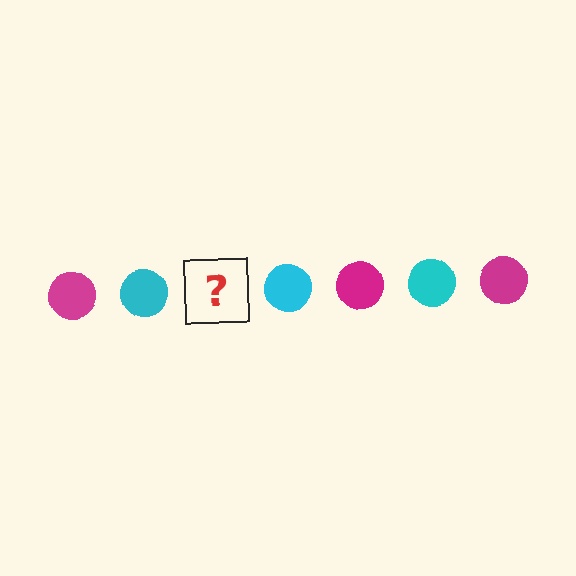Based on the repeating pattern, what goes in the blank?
The blank should be a magenta circle.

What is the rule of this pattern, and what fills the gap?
The rule is that the pattern cycles through magenta, cyan circles. The gap should be filled with a magenta circle.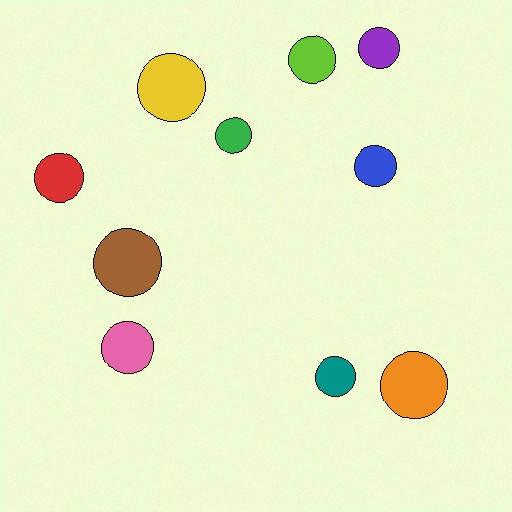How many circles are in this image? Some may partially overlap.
There are 10 circles.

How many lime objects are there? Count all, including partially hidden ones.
There is 1 lime object.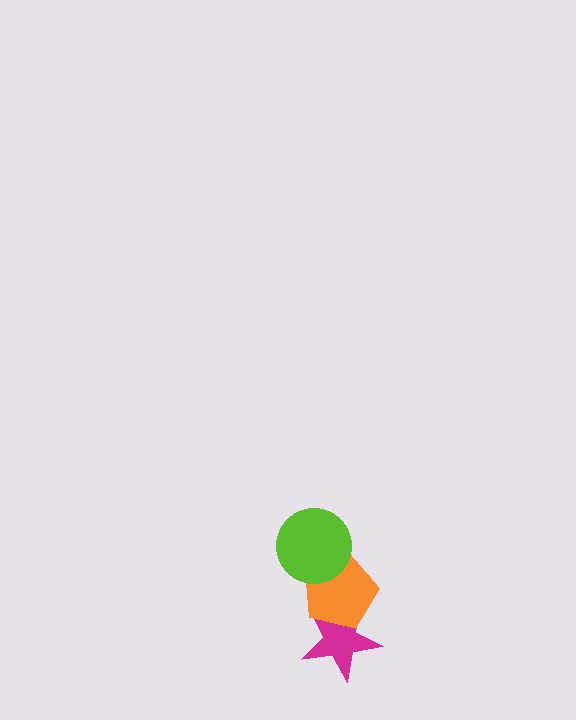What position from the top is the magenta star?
The magenta star is 3rd from the top.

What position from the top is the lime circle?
The lime circle is 1st from the top.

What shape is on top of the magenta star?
The orange pentagon is on top of the magenta star.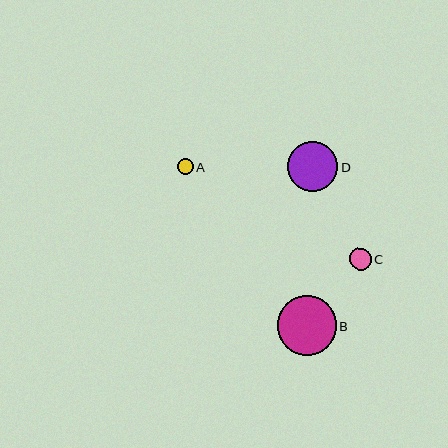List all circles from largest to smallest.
From largest to smallest: B, D, C, A.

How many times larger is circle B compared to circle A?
Circle B is approximately 3.7 times the size of circle A.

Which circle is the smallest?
Circle A is the smallest with a size of approximately 16 pixels.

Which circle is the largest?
Circle B is the largest with a size of approximately 59 pixels.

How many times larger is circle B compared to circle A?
Circle B is approximately 3.7 times the size of circle A.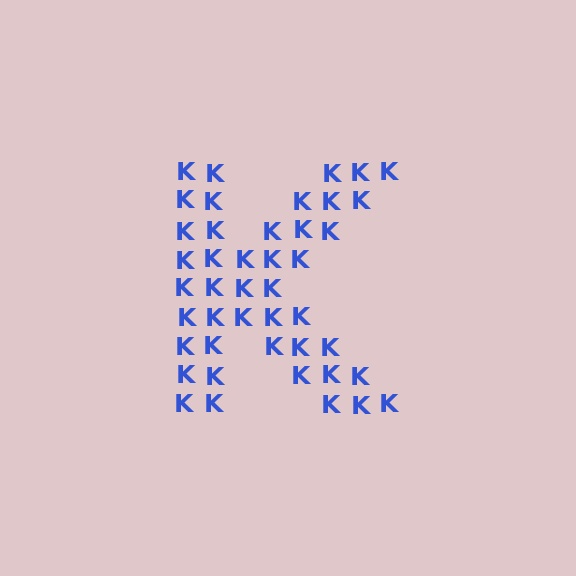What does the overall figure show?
The overall figure shows the letter K.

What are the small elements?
The small elements are letter K's.